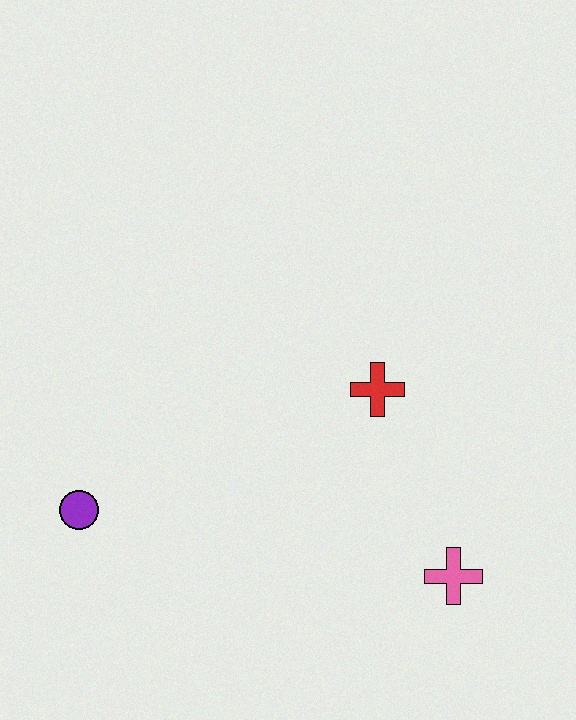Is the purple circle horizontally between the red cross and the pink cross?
No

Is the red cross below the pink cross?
No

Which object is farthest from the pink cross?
The purple circle is farthest from the pink cross.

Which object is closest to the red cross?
The pink cross is closest to the red cross.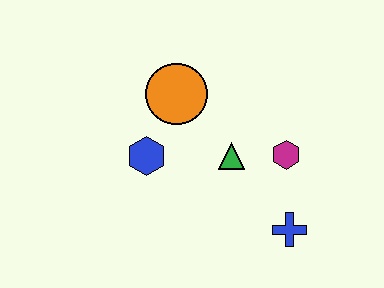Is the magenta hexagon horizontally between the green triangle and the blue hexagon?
No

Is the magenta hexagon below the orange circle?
Yes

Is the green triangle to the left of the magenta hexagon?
Yes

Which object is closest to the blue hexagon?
The orange circle is closest to the blue hexagon.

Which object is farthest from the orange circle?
The blue cross is farthest from the orange circle.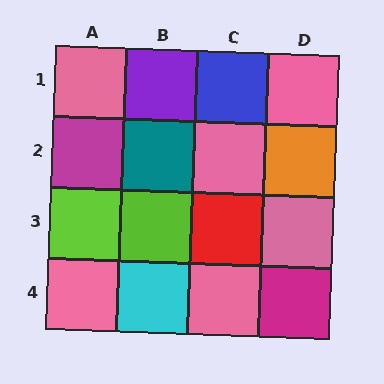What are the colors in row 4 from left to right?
Pink, cyan, pink, magenta.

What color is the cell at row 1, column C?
Blue.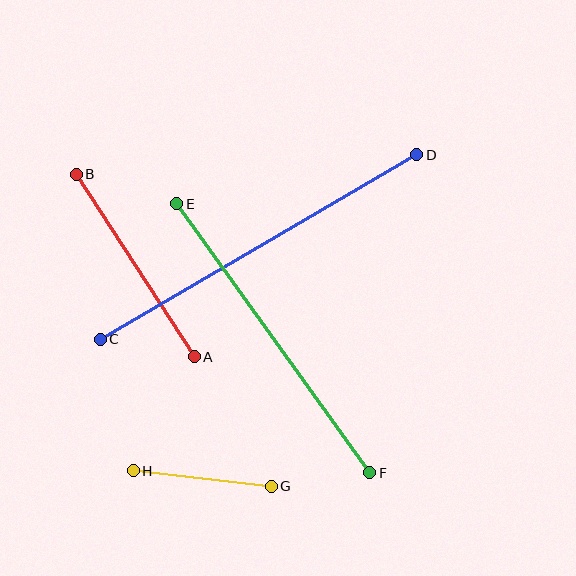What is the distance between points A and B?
The distance is approximately 217 pixels.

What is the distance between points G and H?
The distance is approximately 139 pixels.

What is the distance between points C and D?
The distance is approximately 366 pixels.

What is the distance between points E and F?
The distance is approximately 331 pixels.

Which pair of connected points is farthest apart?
Points C and D are farthest apart.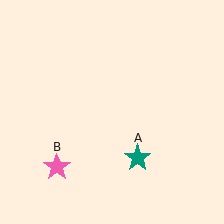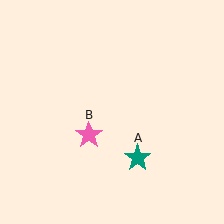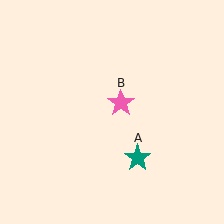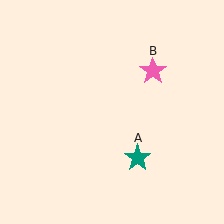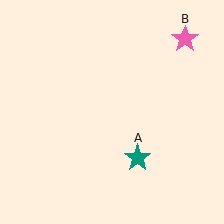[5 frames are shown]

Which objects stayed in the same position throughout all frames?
Teal star (object A) remained stationary.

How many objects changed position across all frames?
1 object changed position: pink star (object B).